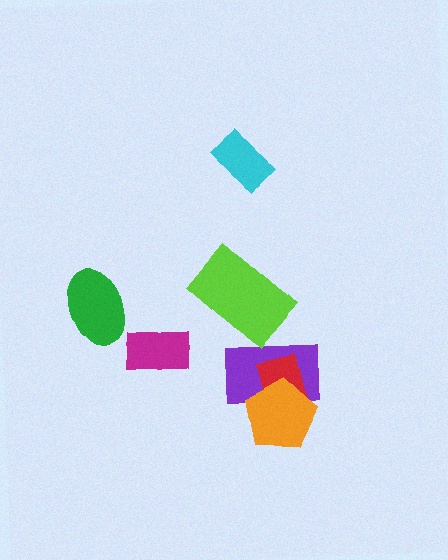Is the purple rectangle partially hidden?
Yes, it is partially covered by another shape.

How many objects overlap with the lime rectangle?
1 object overlaps with the lime rectangle.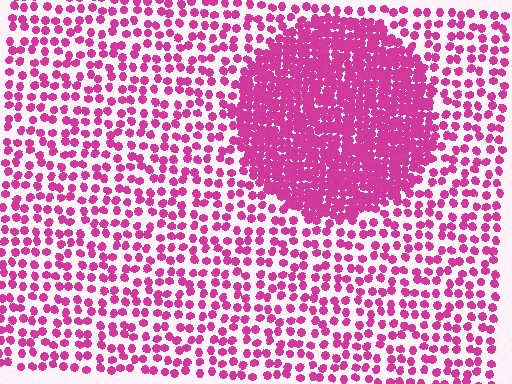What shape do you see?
I see a circle.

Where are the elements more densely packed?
The elements are more densely packed inside the circle boundary.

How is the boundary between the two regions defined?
The boundary is defined by a change in element density (approximately 2.6x ratio). All elements are the same color, size, and shape.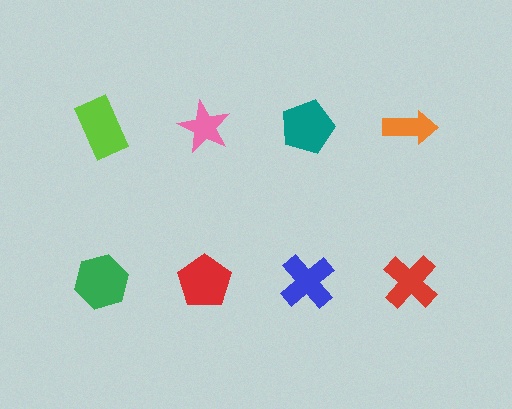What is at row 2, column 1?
A green hexagon.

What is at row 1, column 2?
A pink star.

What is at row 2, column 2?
A red pentagon.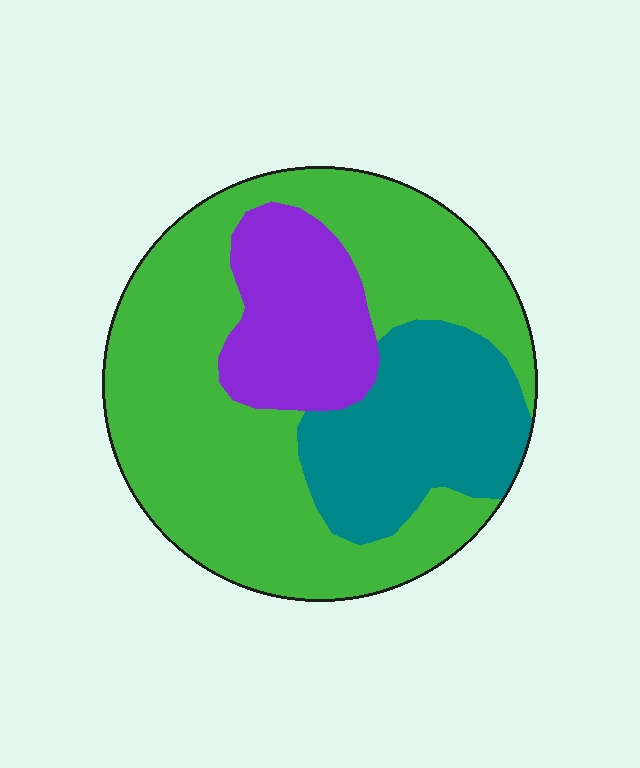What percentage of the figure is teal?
Teal covers roughly 25% of the figure.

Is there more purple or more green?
Green.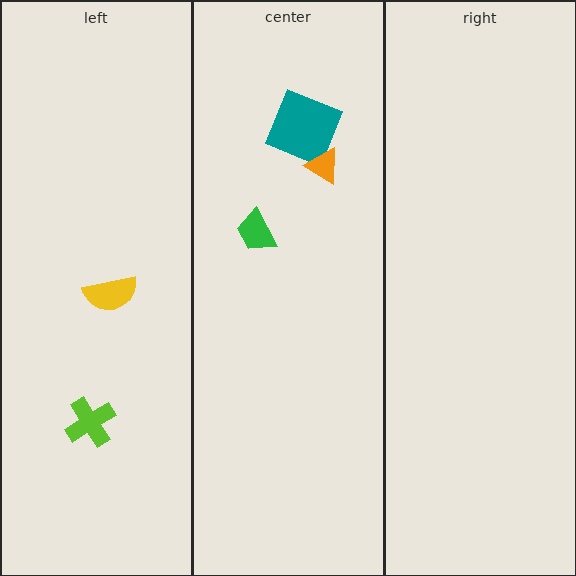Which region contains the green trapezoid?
The center region.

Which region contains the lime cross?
The left region.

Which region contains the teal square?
The center region.